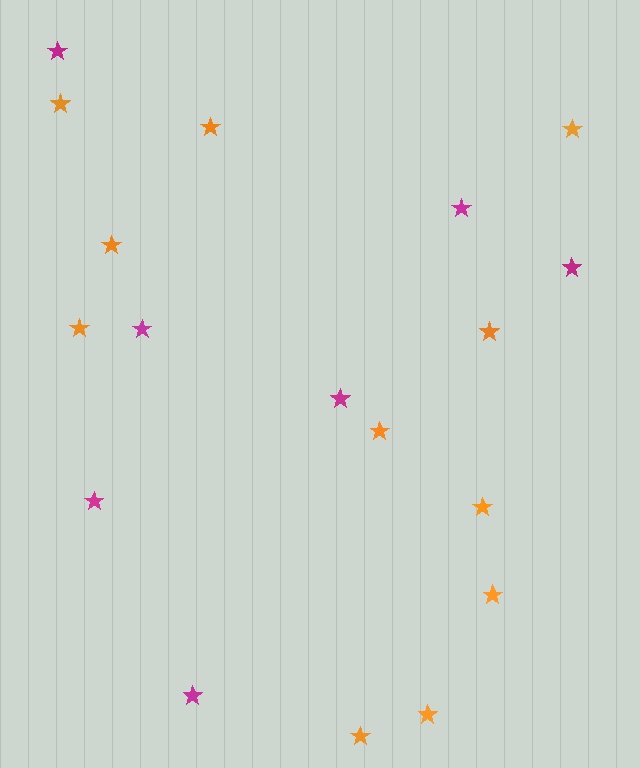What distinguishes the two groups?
There are 2 groups: one group of orange stars (11) and one group of magenta stars (7).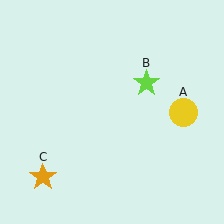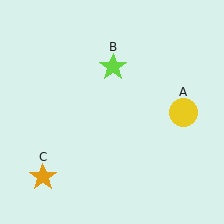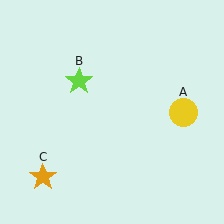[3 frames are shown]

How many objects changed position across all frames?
1 object changed position: lime star (object B).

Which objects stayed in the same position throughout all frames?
Yellow circle (object A) and orange star (object C) remained stationary.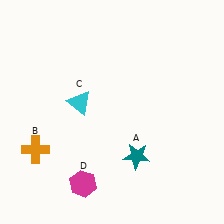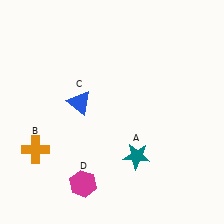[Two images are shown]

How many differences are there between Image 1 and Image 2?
There is 1 difference between the two images.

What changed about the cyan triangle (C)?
In Image 1, C is cyan. In Image 2, it changed to blue.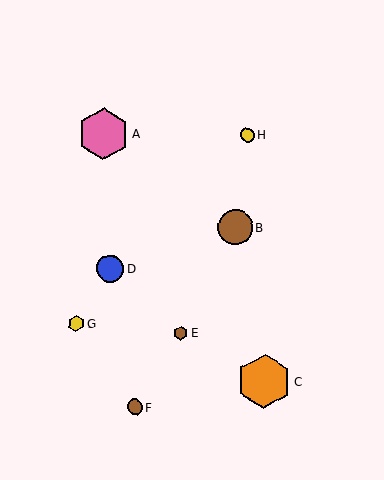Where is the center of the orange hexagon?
The center of the orange hexagon is at (264, 381).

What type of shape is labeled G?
Shape G is a yellow hexagon.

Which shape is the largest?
The orange hexagon (labeled C) is the largest.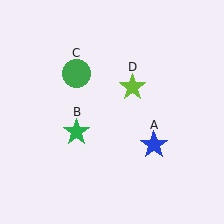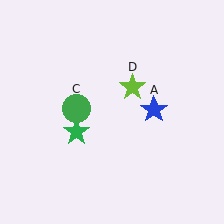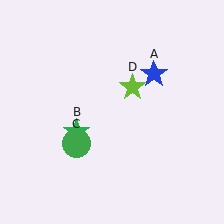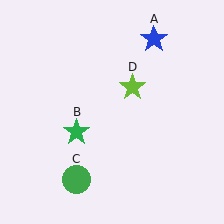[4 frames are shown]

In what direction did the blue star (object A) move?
The blue star (object A) moved up.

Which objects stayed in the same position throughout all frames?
Green star (object B) and lime star (object D) remained stationary.